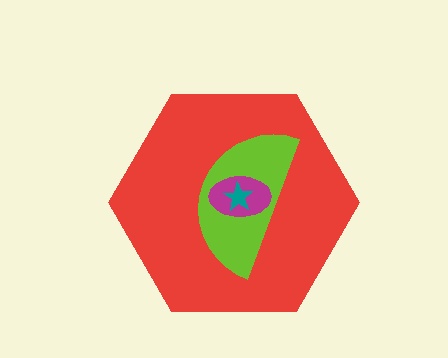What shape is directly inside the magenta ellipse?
The teal star.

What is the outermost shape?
The red hexagon.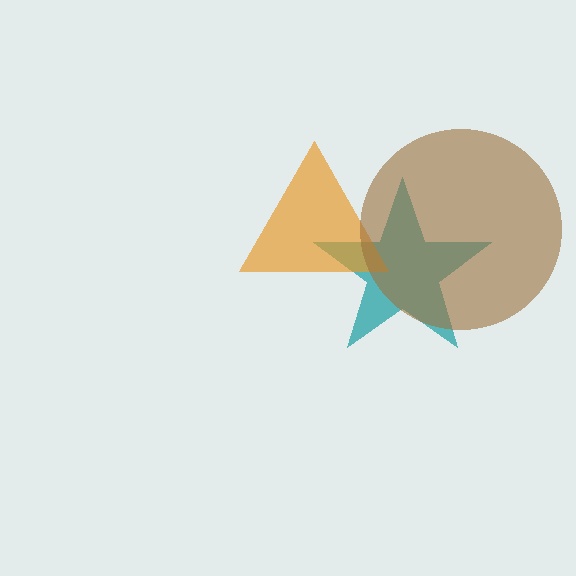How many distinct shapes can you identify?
There are 3 distinct shapes: a teal star, an orange triangle, a brown circle.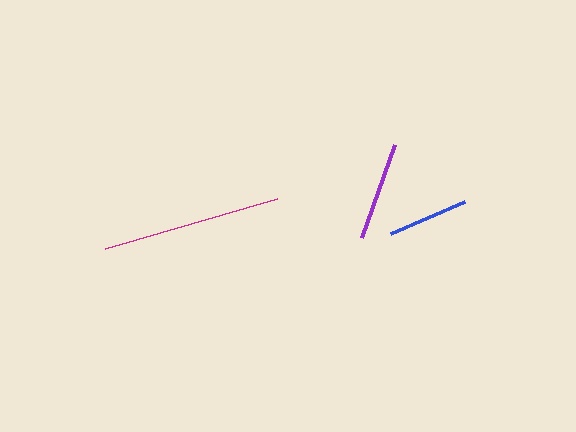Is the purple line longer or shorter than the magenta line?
The magenta line is longer than the purple line.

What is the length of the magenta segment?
The magenta segment is approximately 180 pixels long.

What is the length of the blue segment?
The blue segment is approximately 80 pixels long.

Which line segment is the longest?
The magenta line is the longest at approximately 180 pixels.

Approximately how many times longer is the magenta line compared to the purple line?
The magenta line is approximately 1.8 times the length of the purple line.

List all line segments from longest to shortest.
From longest to shortest: magenta, purple, blue.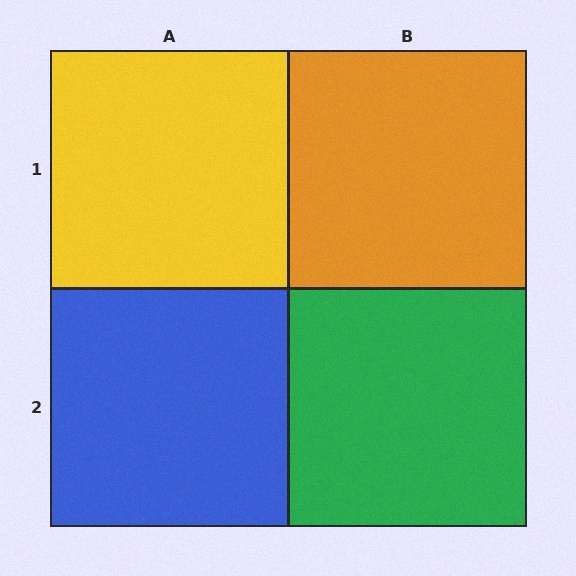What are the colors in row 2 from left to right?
Blue, green.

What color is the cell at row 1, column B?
Orange.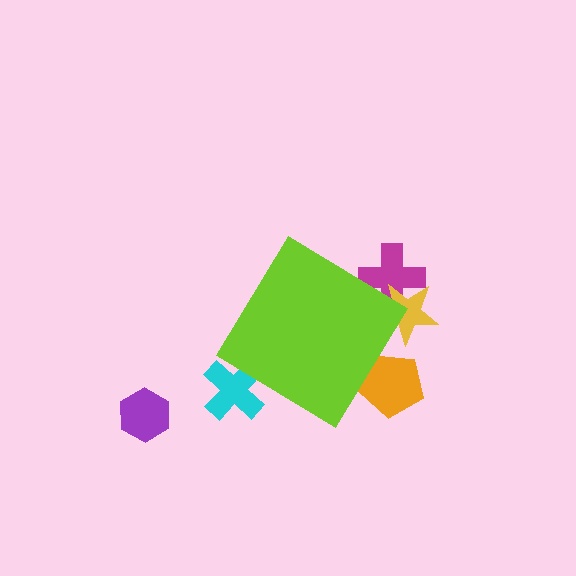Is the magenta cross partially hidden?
Yes, the magenta cross is partially hidden behind the lime diamond.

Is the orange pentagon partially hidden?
Yes, the orange pentagon is partially hidden behind the lime diamond.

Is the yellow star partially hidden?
Yes, the yellow star is partially hidden behind the lime diamond.